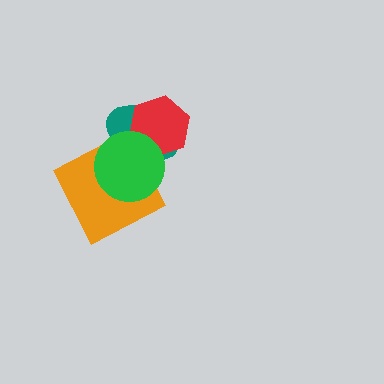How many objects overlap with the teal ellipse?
3 objects overlap with the teal ellipse.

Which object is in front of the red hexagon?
The green circle is in front of the red hexagon.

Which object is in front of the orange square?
The green circle is in front of the orange square.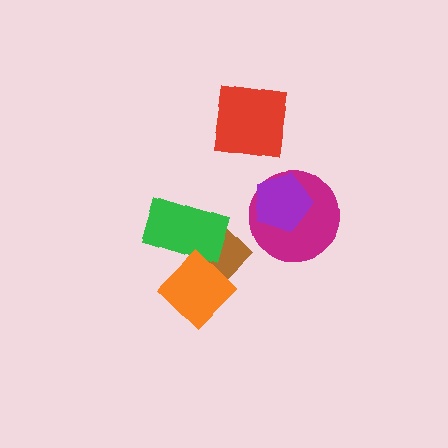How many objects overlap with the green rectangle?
2 objects overlap with the green rectangle.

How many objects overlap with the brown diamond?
2 objects overlap with the brown diamond.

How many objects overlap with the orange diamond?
2 objects overlap with the orange diamond.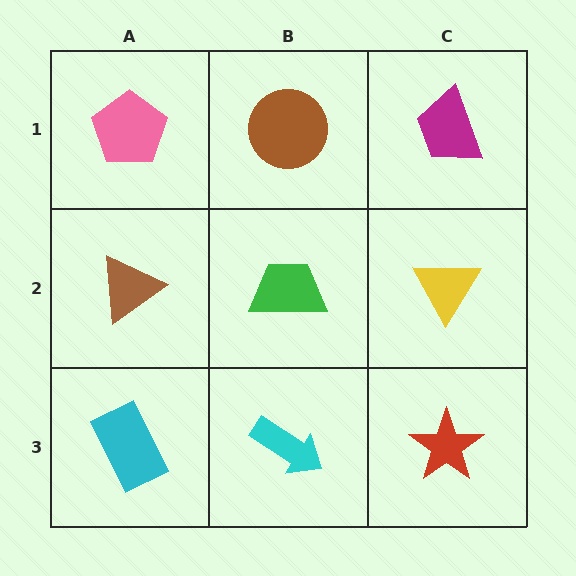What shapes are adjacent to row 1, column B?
A green trapezoid (row 2, column B), a pink pentagon (row 1, column A), a magenta trapezoid (row 1, column C).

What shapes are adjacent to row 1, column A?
A brown triangle (row 2, column A), a brown circle (row 1, column B).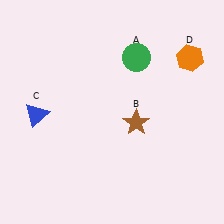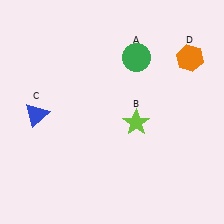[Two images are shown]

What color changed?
The star (B) changed from brown in Image 1 to lime in Image 2.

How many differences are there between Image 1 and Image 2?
There is 1 difference between the two images.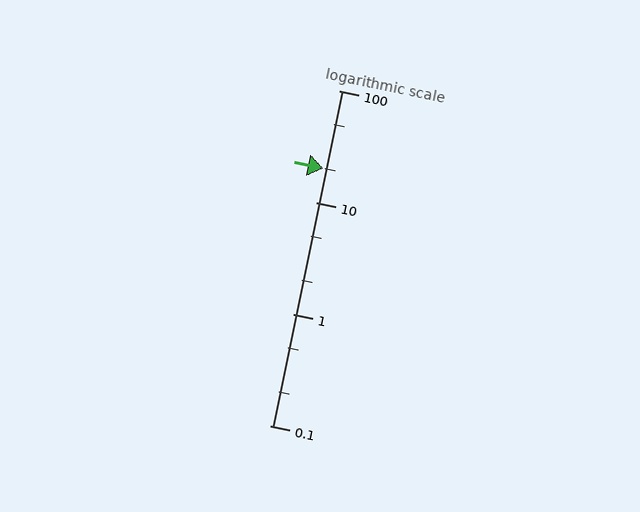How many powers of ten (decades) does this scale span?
The scale spans 3 decades, from 0.1 to 100.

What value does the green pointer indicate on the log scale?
The pointer indicates approximately 20.